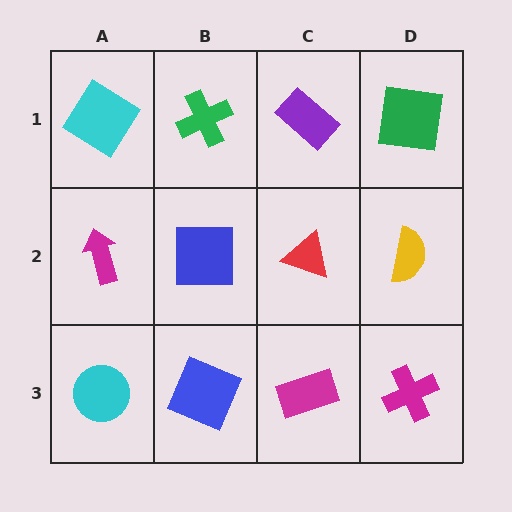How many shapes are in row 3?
4 shapes.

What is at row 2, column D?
A yellow semicircle.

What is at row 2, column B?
A blue square.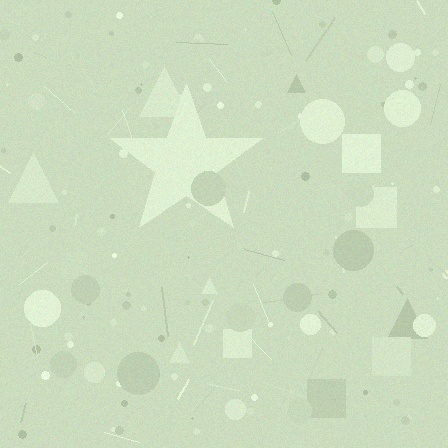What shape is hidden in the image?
A star is hidden in the image.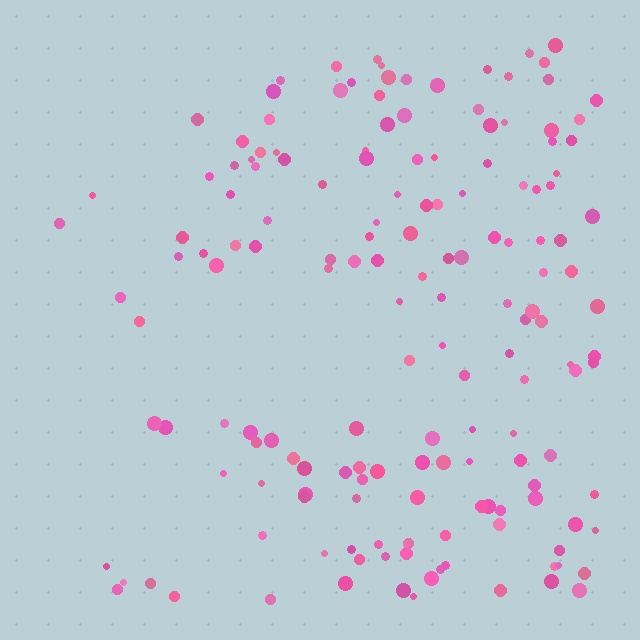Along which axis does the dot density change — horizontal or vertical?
Horizontal.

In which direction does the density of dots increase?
From left to right, with the right side densest.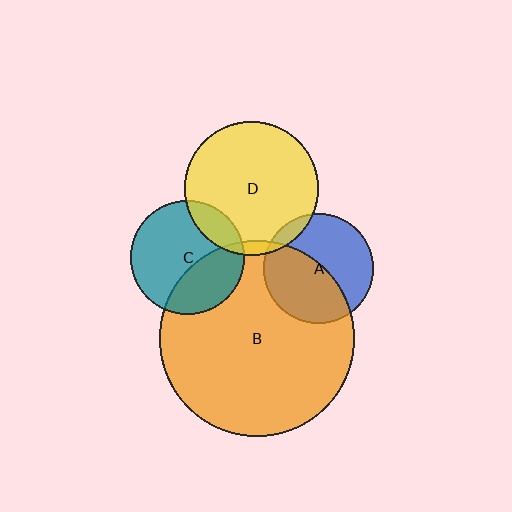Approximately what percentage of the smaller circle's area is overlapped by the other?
Approximately 5%.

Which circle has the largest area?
Circle B (orange).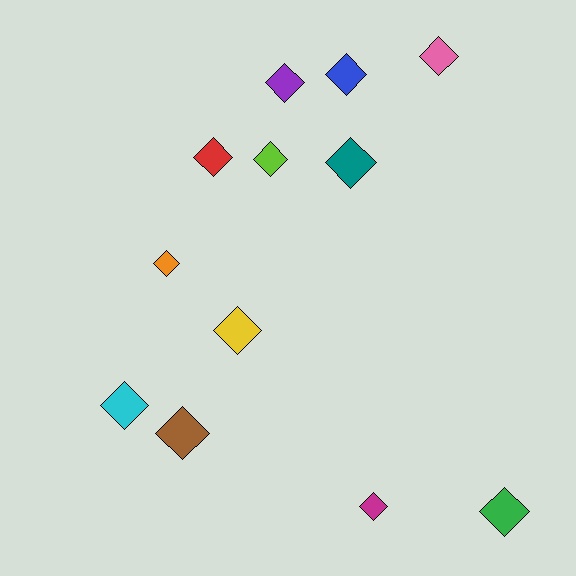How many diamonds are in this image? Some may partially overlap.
There are 12 diamonds.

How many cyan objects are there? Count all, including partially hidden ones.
There is 1 cyan object.